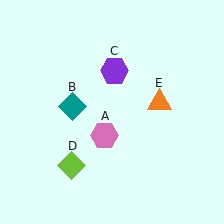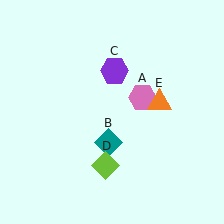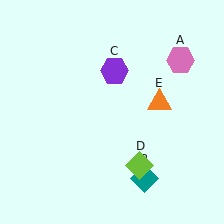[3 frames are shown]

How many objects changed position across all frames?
3 objects changed position: pink hexagon (object A), teal diamond (object B), lime diamond (object D).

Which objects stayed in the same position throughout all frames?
Purple hexagon (object C) and orange triangle (object E) remained stationary.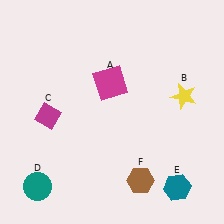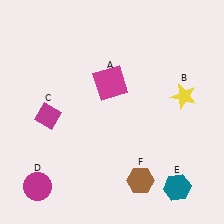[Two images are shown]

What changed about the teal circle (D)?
In Image 1, D is teal. In Image 2, it changed to magenta.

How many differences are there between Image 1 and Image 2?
There is 1 difference between the two images.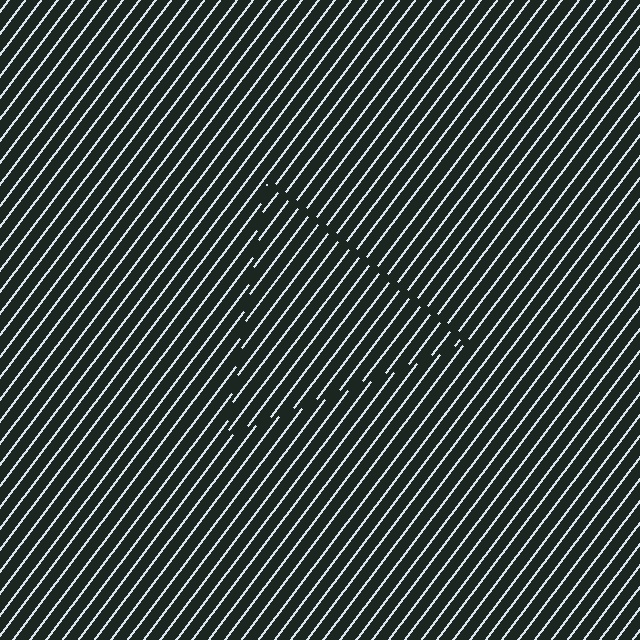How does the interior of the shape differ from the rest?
The interior of the shape contains the same grating, shifted by half a period — the contour is defined by the phase discontinuity where line-ends from the inner and outer gratings abut.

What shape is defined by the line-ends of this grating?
An illusory triangle. The interior of the shape contains the same grating, shifted by half a period — the contour is defined by the phase discontinuity where line-ends from the inner and outer gratings abut.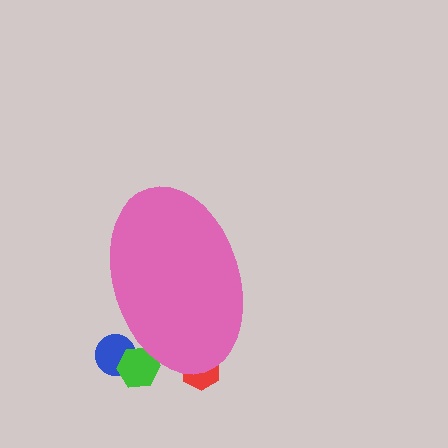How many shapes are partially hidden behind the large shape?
3 shapes are partially hidden.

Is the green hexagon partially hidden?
Yes, the green hexagon is partially hidden behind the pink ellipse.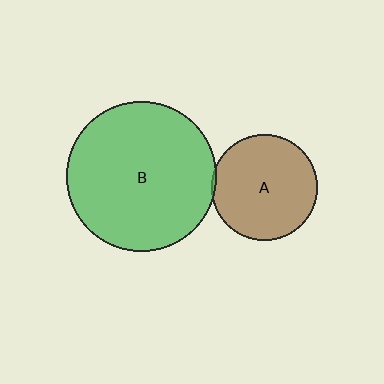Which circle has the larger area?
Circle B (green).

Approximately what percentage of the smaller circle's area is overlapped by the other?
Approximately 5%.